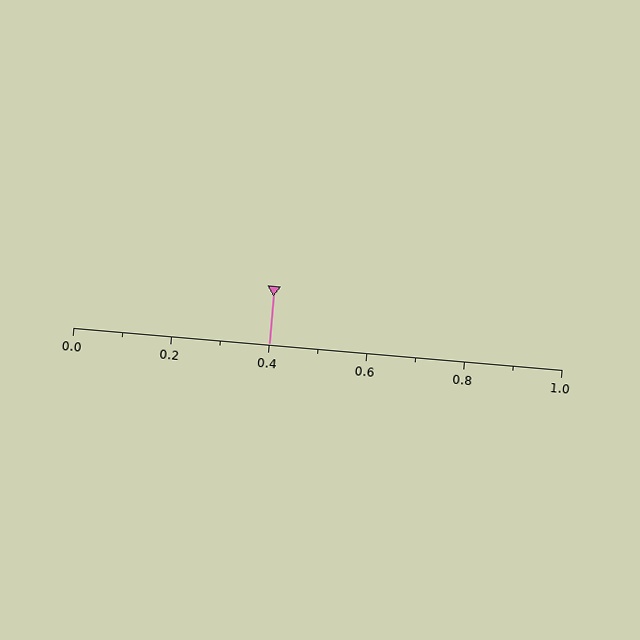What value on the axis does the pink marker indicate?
The marker indicates approximately 0.4.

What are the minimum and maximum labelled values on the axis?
The axis runs from 0.0 to 1.0.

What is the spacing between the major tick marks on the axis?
The major ticks are spaced 0.2 apart.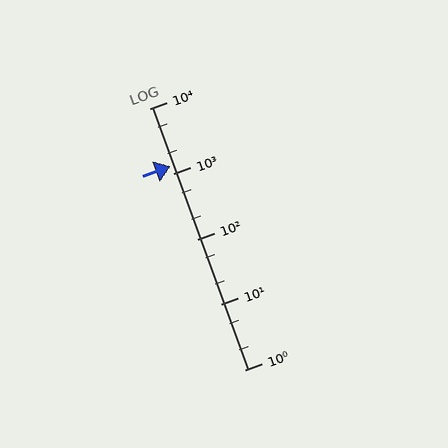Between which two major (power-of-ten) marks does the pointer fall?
The pointer is between 1000 and 10000.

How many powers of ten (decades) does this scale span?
The scale spans 4 decades, from 1 to 10000.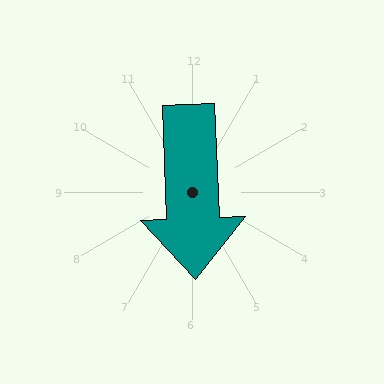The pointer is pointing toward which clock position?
Roughly 6 o'clock.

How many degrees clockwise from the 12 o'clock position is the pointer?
Approximately 178 degrees.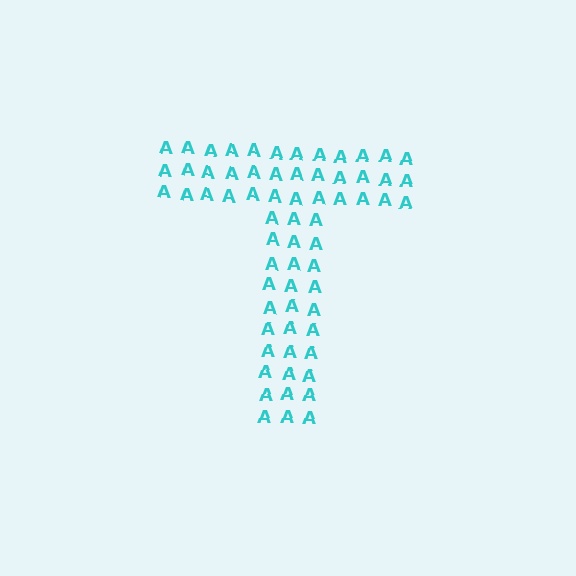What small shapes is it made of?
It is made of small letter A's.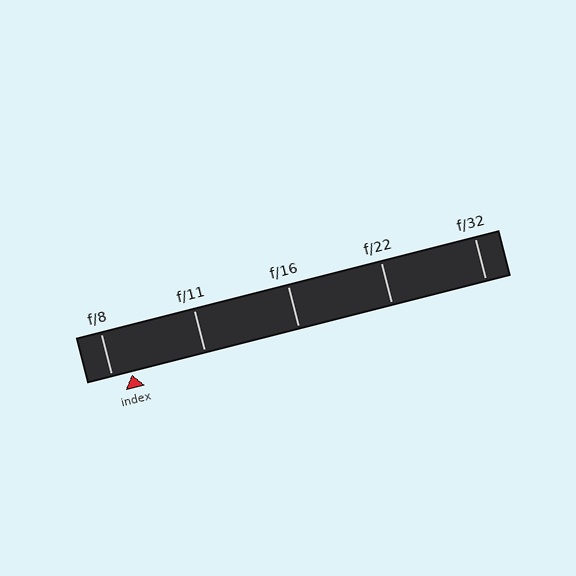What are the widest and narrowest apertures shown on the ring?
The widest aperture shown is f/8 and the narrowest is f/32.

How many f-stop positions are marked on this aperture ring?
There are 5 f-stop positions marked.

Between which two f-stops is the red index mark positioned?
The index mark is between f/8 and f/11.